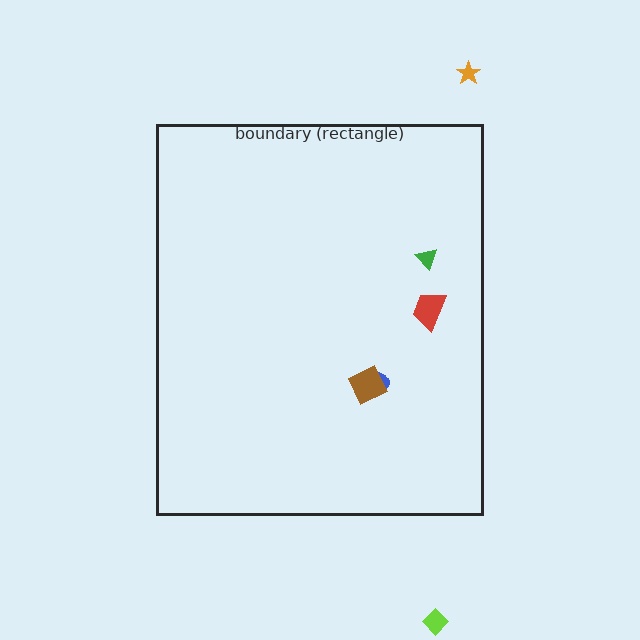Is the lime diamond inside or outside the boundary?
Outside.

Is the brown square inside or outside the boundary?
Inside.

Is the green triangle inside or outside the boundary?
Inside.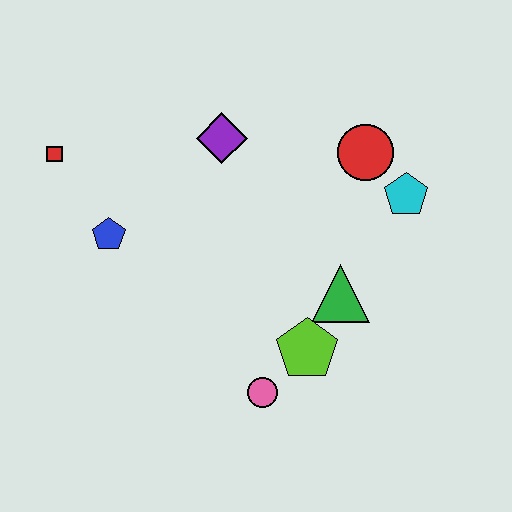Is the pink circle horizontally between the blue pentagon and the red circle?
Yes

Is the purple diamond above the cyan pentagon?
Yes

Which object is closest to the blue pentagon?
The red square is closest to the blue pentagon.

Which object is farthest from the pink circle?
The red square is farthest from the pink circle.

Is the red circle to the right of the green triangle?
Yes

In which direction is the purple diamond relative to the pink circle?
The purple diamond is above the pink circle.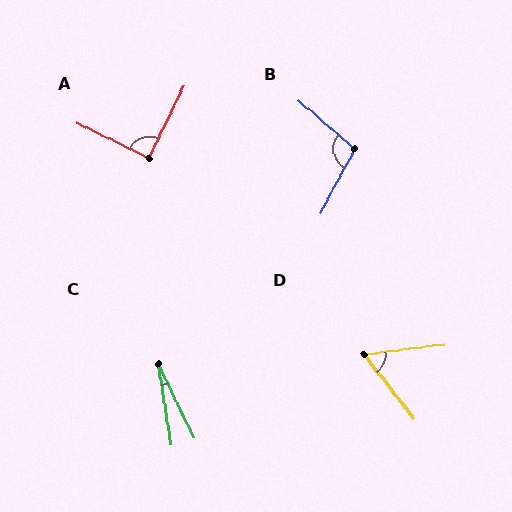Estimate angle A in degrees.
Approximately 90 degrees.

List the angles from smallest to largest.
C (16°), D (59°), A (90°), B (103°).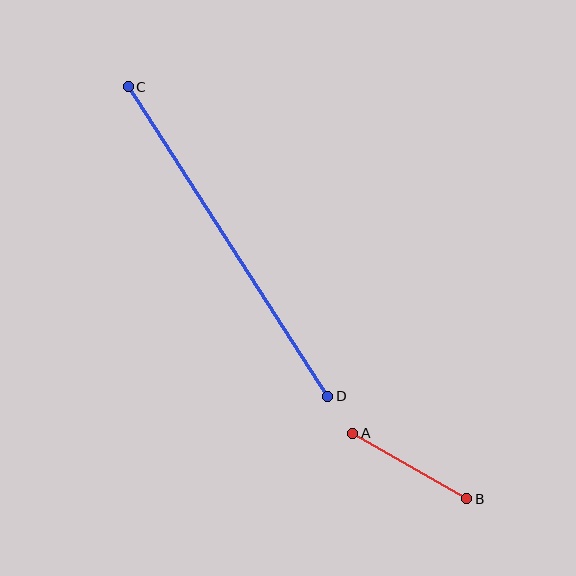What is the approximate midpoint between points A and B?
The midpoint is at approximately (410, 466) pixels.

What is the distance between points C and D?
The distance is approximately 368 pixels.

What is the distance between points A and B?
The distance is approximately 132 pixels.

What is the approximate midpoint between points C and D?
The midpoint is at approximately (228, 242) pixels.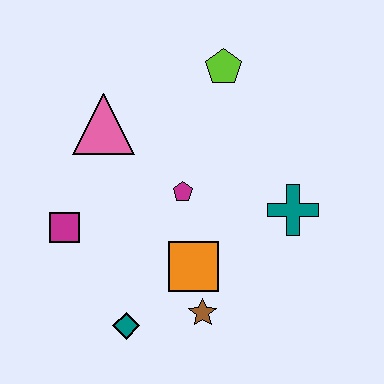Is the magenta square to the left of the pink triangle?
Yes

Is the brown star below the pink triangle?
Yes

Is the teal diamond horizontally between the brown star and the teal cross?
No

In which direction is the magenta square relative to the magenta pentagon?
The magenta square is to the left of the magenta pentagon.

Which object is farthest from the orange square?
The lime pentagon is farthest from the orange square.